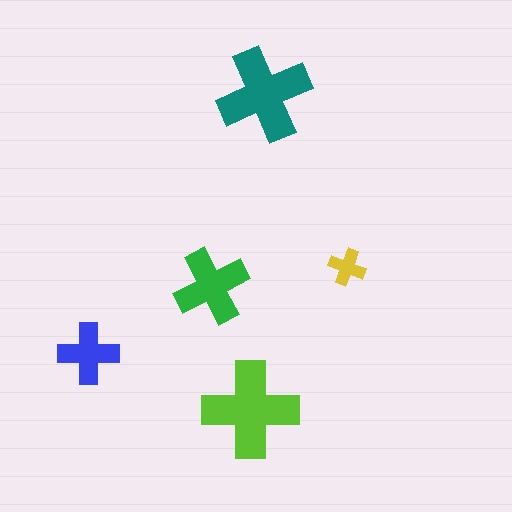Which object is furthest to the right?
The yellow cross is rightmost.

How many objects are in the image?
There are 5 objects in the image.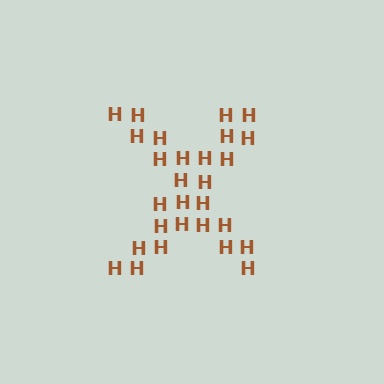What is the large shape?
The large shape is the letter X.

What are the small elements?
The small elements are letter H's.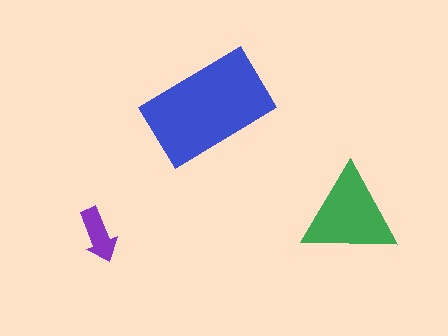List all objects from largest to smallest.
The blue rectangle, the green triangle, the purple arrow.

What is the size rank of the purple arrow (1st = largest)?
3rd.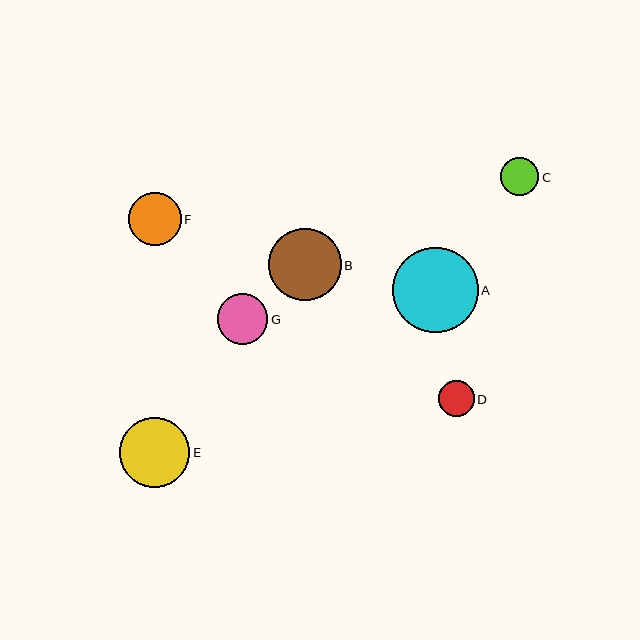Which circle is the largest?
Circle A is the largest with a size of approximately 85 pixels.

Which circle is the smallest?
Circle D is the smallest with a size of approximately 36 pixels.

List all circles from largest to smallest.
From largest to smallest: A, B, E, F, G, C, D.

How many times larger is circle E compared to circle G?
Circle E is approximately 1.4 times the size of circle G.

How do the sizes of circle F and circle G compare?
Circle F and circle G are approximately the same size.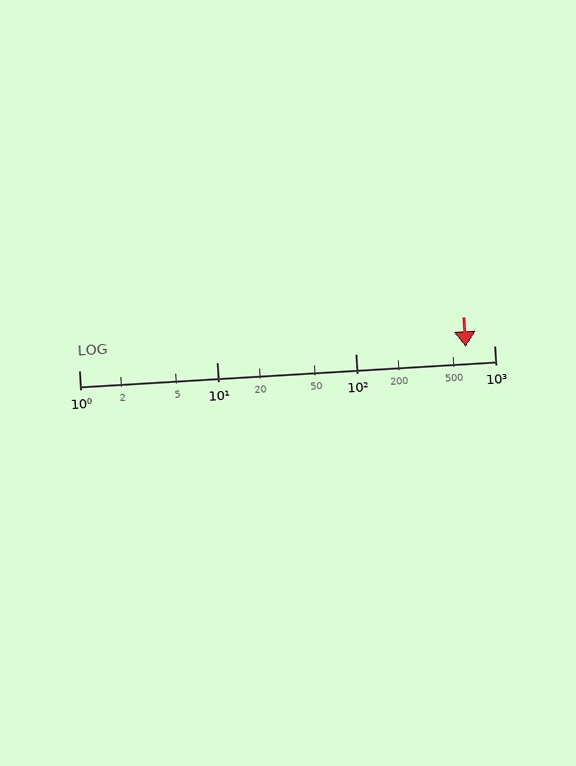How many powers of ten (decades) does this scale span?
The scale spans 3 decades, from 1 to 1000.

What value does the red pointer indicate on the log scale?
The pointer indicates approximately 620.